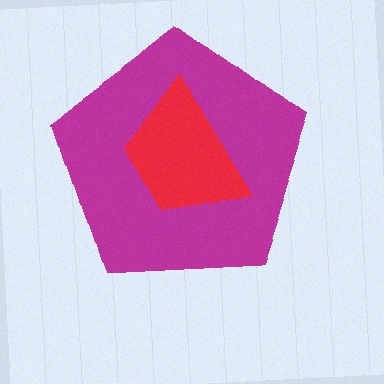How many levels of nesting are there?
2.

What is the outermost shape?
The magenta pentagon.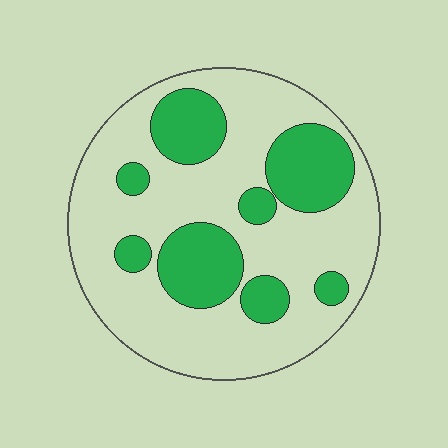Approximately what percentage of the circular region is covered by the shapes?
Approximately 30%.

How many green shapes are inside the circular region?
8.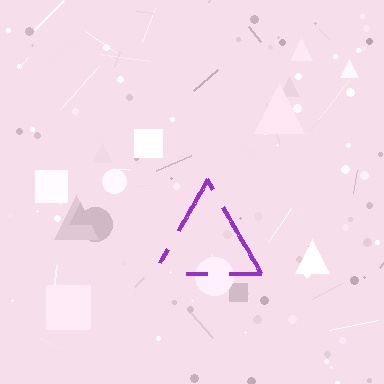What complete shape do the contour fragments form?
The contour fragments form a triangle.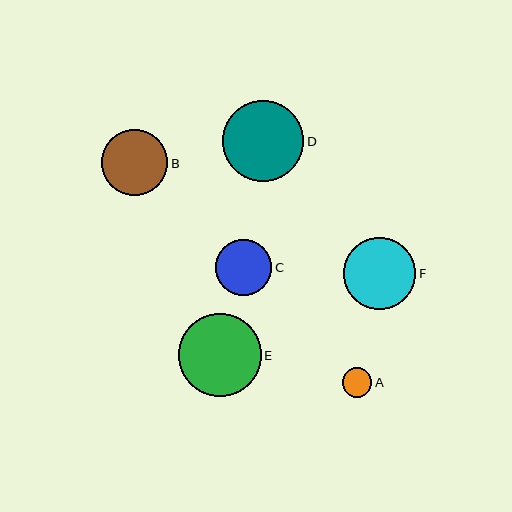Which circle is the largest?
Circle E is the largest with a size of approximately 83 pixels.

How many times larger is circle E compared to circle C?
Circle E is approximately 1.5 times the size of circle C.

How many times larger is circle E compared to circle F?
Circle E is approximately 1.2 times the size of circle F.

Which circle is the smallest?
Circle A is the smallest with a size of approximately 29 pixels.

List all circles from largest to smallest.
From largest to smallest: E, D, F, B, C, A.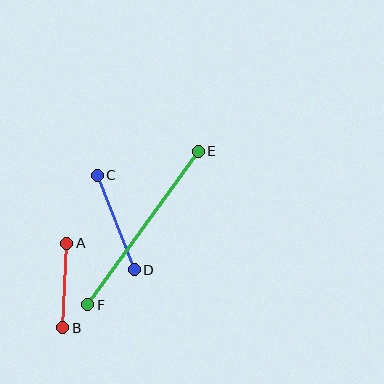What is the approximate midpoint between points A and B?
The midpoint is at approximately (65, 286) pixels.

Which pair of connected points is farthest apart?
Points E and F are farthest apart.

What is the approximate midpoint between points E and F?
The midpoint is at approximately (143, 228) pixels.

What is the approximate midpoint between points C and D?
The midpoint is at approximately (116, 223) pixels.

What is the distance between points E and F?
The distance is approximately 189 pixels.